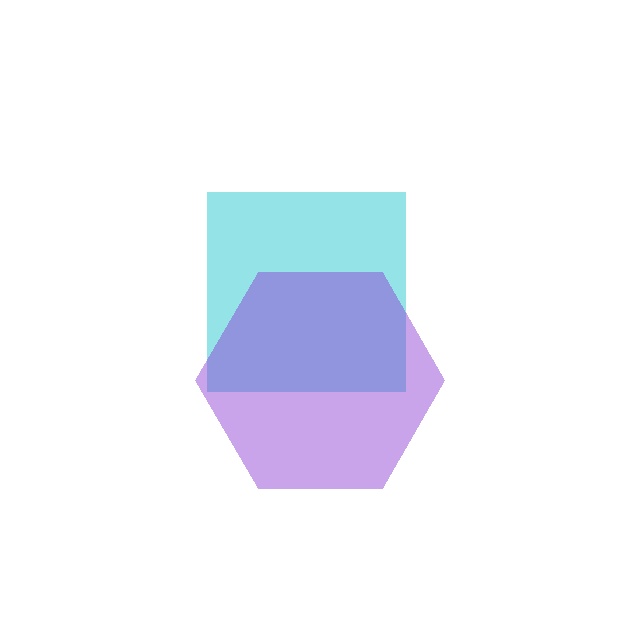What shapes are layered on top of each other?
The layered shapes are: a cyan square, a purple hexagon.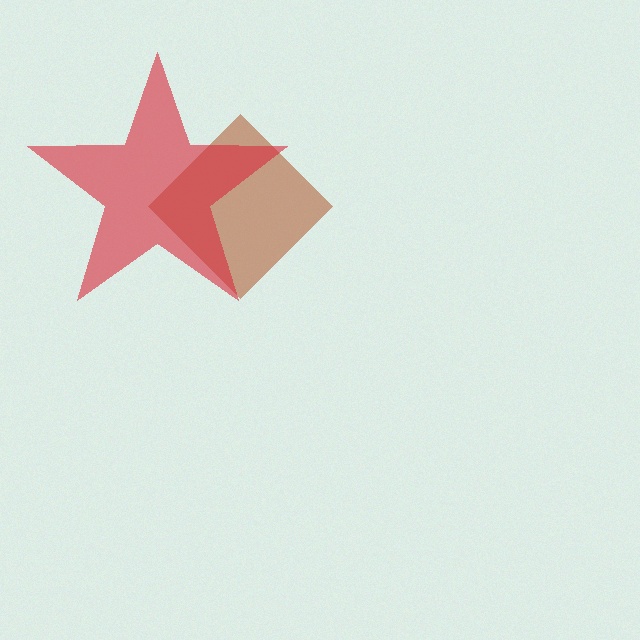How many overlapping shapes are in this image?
There are 2 overlapping shapes in the image.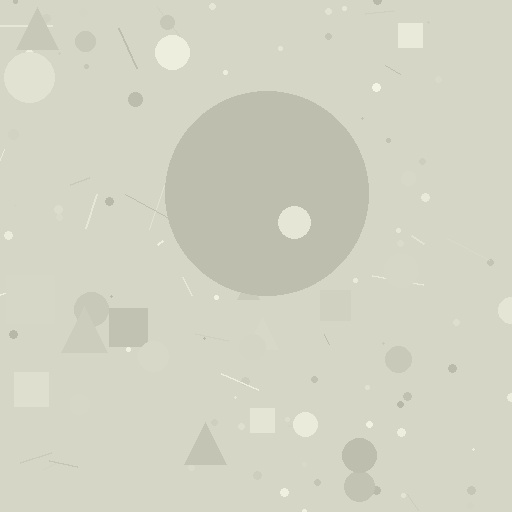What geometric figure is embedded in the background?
A circle is embedded in the background.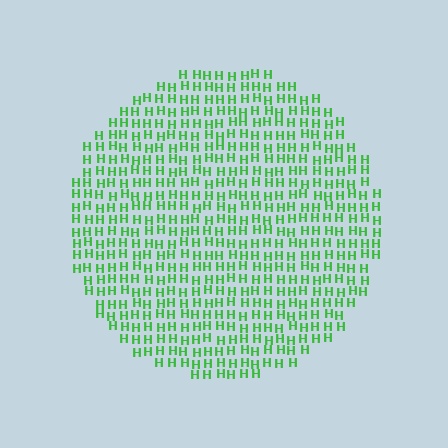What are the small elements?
The small elements are letter H's.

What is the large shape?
The large shape is a circle.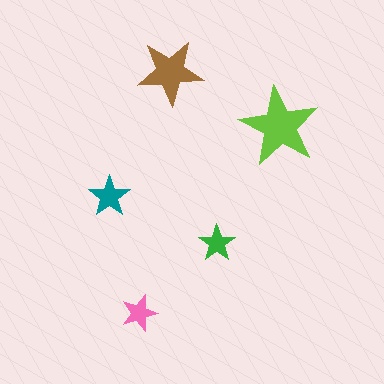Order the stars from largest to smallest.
the lime one, the brown one, the teal one, the green one, the pink one.